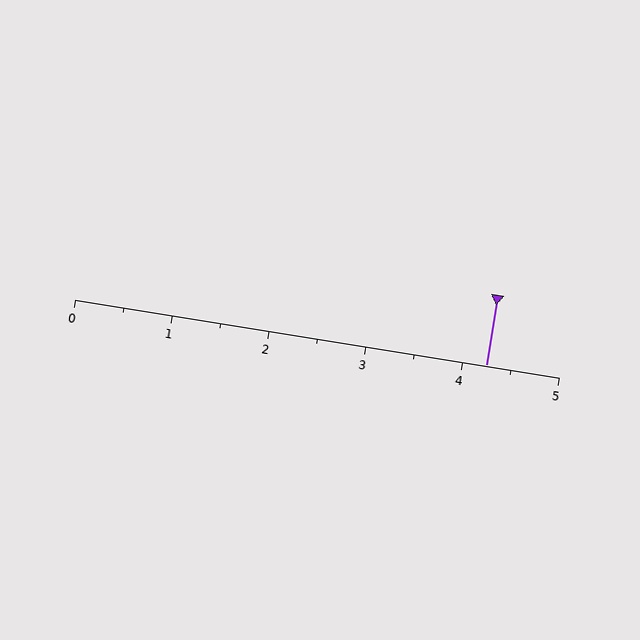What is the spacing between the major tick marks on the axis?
The major ticks are spaced 1 apart.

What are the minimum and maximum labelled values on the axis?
The axis runs from 0 to 5.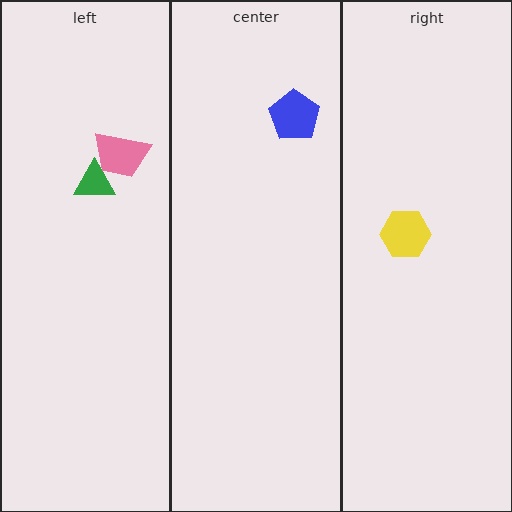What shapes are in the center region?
The blue pentagon.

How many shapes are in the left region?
2.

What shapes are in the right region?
The yellow hexagon.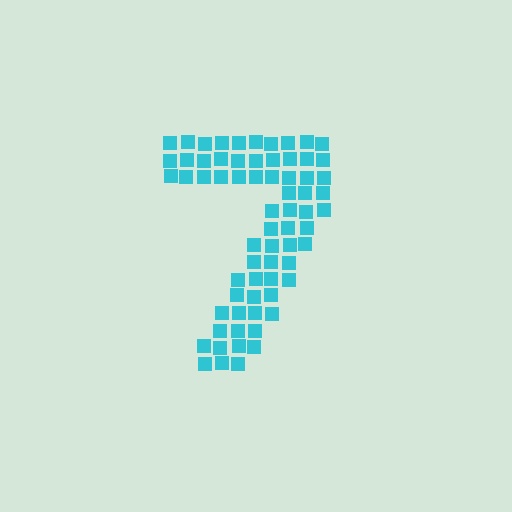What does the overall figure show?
The overall figure shows the digit 7.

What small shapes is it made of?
It is made of small squares.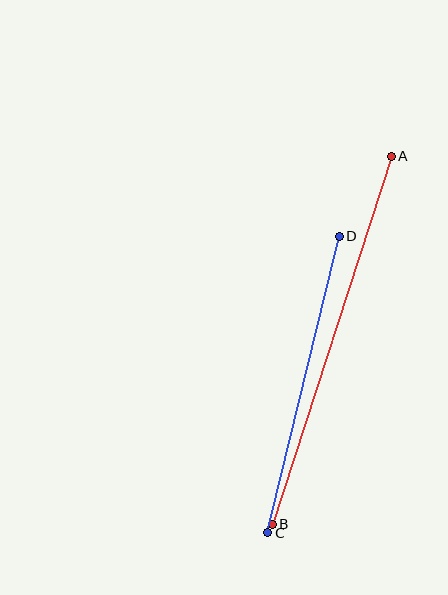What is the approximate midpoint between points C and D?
The midpoint is at approximately (304, 385) pixels.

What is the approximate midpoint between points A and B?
The midpoint is at approximately (332, 340) pixels.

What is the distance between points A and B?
The distance is approximately 387 pixels.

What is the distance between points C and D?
The distance is approximately 305 pixels.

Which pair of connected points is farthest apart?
Points A and B are farthest apart.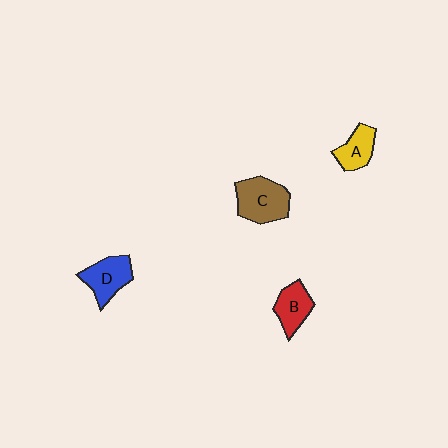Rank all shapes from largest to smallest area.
From largest to smallest: C (brown), D (blue), B (red), A (yellow).